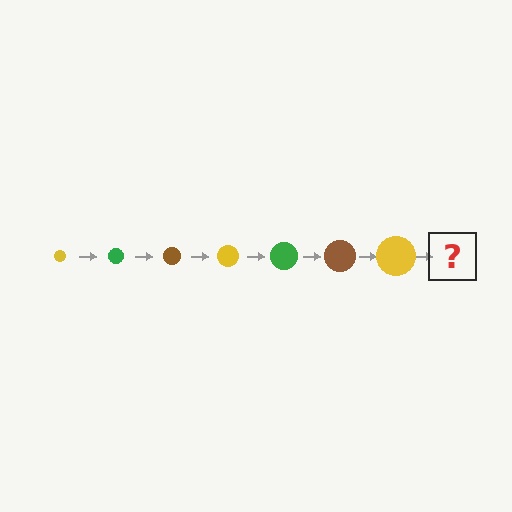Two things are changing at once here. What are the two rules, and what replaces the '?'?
The two rules are that the circle grows larger each step and the color cycles through yellow, green, and brown. The '?' should be a green circle, larger than the previous one.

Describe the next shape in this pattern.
It should be a green circle, larger than the previous one.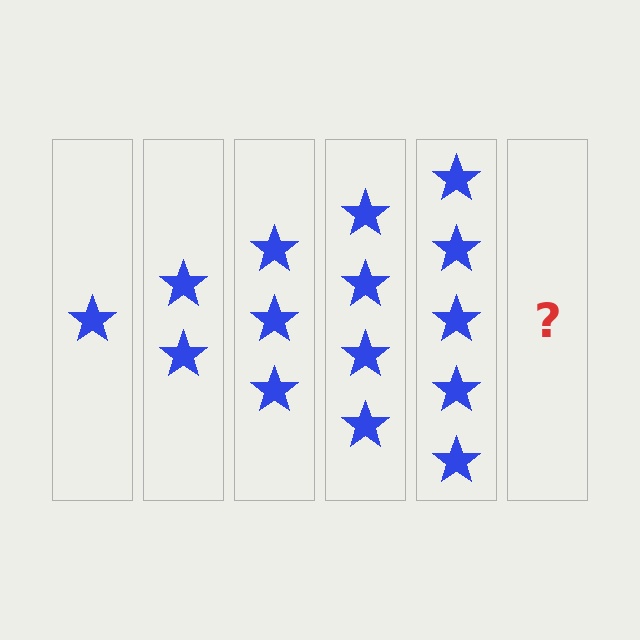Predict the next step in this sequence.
The next step is 6 stars.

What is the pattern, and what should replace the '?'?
The pattern is that each step adds one more star. The '?' should be 6 stars.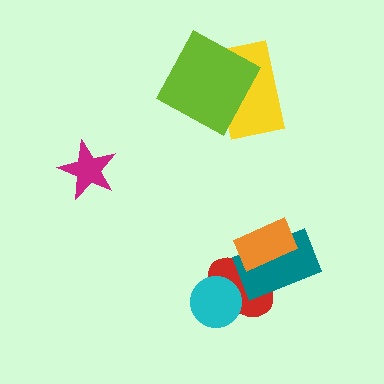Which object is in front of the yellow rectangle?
The lime square is in front of the yellow rectangle.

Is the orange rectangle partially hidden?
No, no other shape covers it.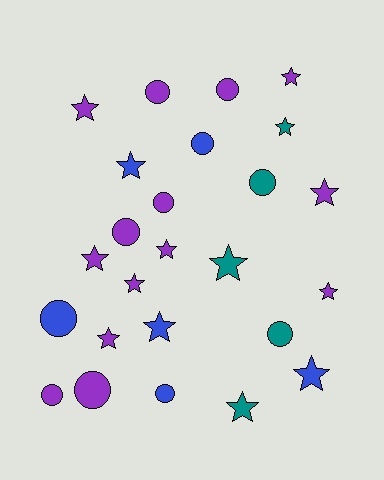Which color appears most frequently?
Purple, with 14 objects.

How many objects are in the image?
There are 25 objects.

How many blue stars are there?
There are 3 blue stars.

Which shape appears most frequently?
Star, with 14 objects.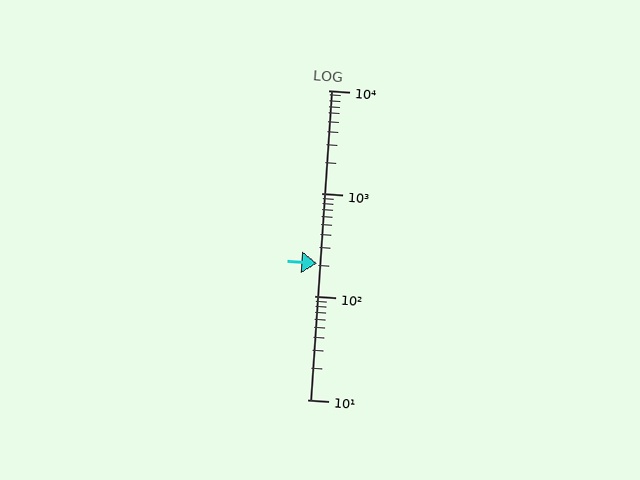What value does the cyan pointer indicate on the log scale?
The pointer indicates approximately 210.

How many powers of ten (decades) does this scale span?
The scale spans 3 decades, from 10 to 10000.